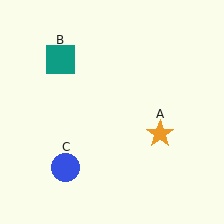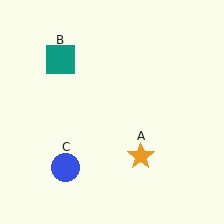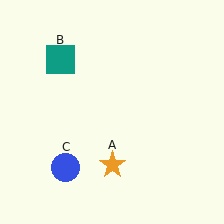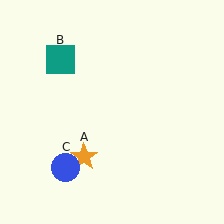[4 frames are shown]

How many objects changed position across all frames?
1 object changed position: orange star (object A).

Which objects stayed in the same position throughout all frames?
Teal square (object B) and blue circle (object C) remained stationary.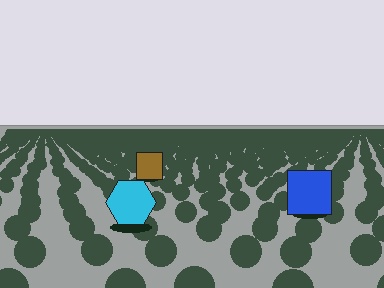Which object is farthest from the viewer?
The brown square is farthest from the viewer. It appears smaller and the ground texture around it is denser.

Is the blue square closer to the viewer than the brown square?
Yes. The blue square is closer — you can tell from the texture gradient: the ground texture is coarser near it.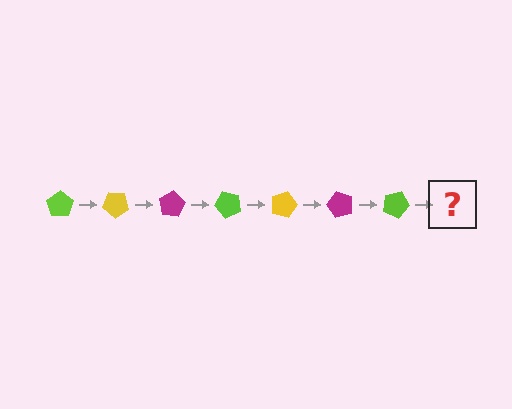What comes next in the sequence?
The next element should be a yellow pentagon, rotated 280 degrees from the start.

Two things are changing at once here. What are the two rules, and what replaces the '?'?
The two rules are that it rotates 40 degrees each step and the color cycles through lime, yellow, and magenta. The '?' should be a yellow pentagon, rotated 280 degrees from the start.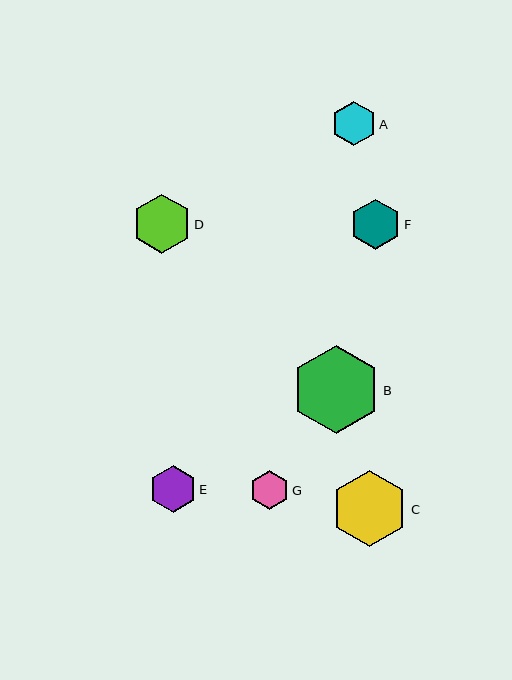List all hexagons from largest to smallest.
From largest to smallest: B, C, D, F, E, A, G.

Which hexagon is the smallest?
Hexagon G is the smallest with a size of approximately 39 pixels.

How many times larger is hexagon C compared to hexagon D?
Hexagon C is approximately 1.3 times the size of hexagon D.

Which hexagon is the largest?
Hexagon B is the largest with a size of approximately 88 pixels.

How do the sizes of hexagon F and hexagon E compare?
Hexagon F and hexagon E are approximately the same size.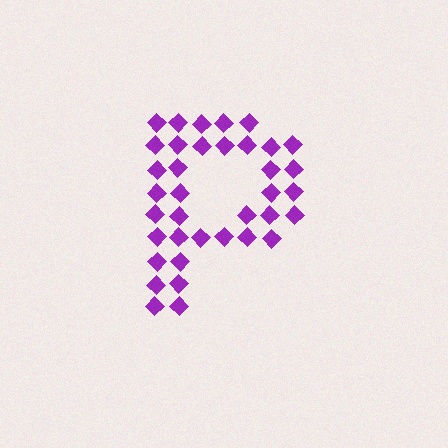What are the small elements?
The small elements are diamonds.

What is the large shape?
The large shape is the letter P.